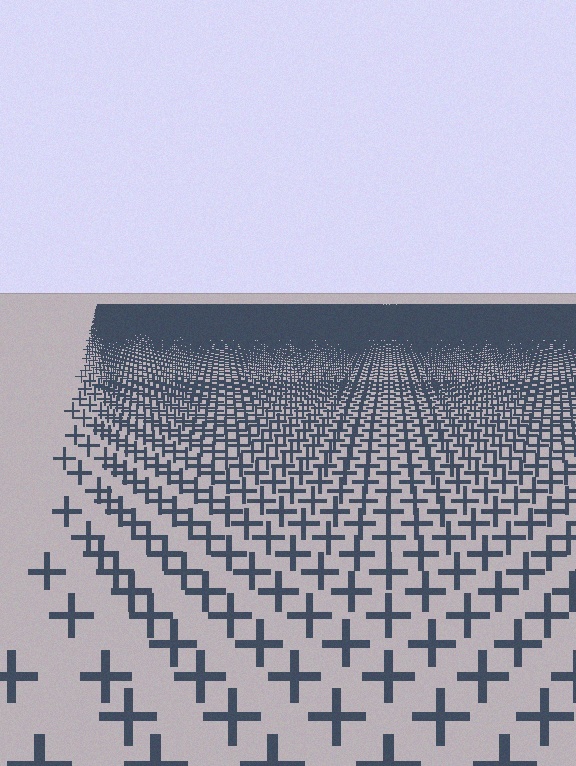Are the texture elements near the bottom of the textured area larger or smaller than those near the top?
Larger. Near the bottom, elements are closer to the viewer and appear at a bigger on-screen size.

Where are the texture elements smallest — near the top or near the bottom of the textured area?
Near the top.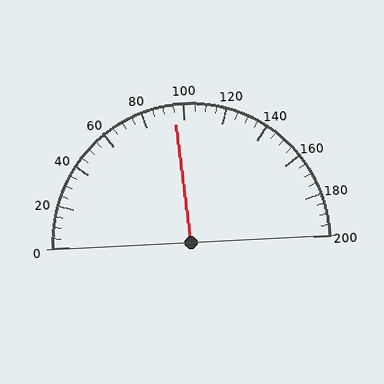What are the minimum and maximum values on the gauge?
The gauge ranges from 0 to 200.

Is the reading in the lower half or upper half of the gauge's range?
The reading is in the lower half of the range (0 to 200).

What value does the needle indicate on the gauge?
The needle indicates approximately 95.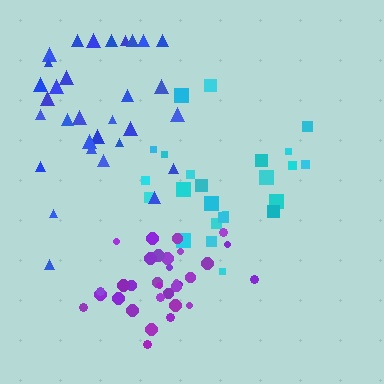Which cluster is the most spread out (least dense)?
Blue.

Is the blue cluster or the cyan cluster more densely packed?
Cyan.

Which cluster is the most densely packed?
Purple.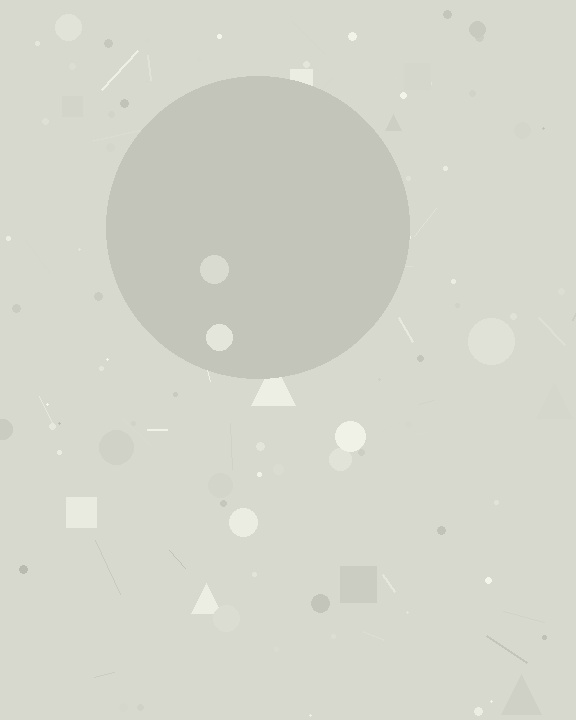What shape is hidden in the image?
A circle is hidden in the image.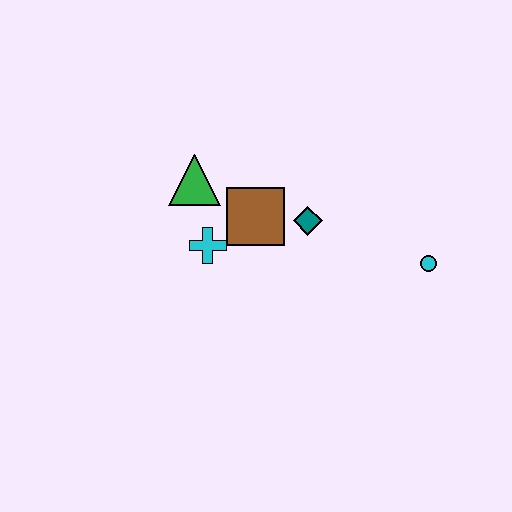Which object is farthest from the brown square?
The cyan circle is farthest from the brown square.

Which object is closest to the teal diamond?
The brown square is closest to the teal diamond.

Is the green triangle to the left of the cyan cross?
Yes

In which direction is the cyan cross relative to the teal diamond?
The cyan cross is to the left of the teal diamond.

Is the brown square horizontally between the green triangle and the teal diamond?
Yes